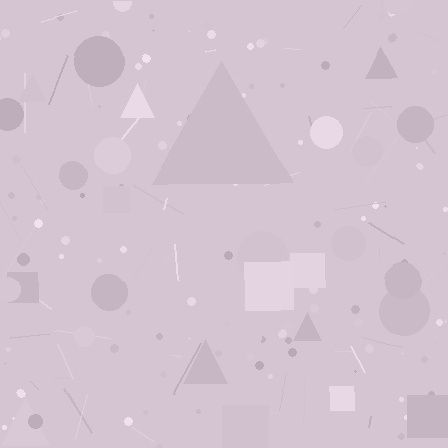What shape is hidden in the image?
A triangle is hidden in the image.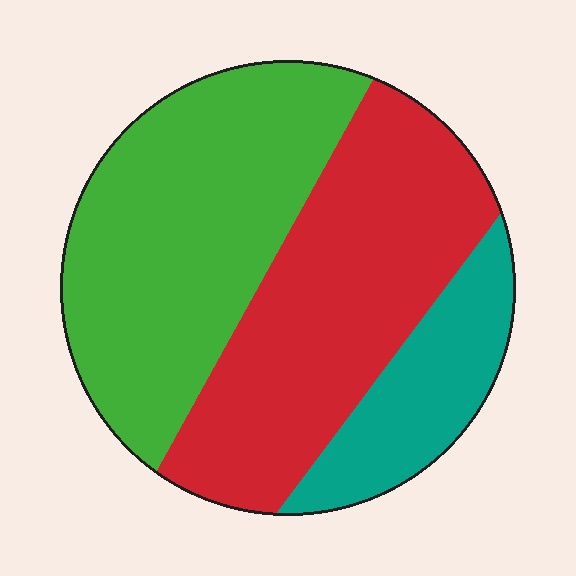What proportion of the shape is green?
Green covers 43% of the shape.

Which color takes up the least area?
Teal, at roughly 15%.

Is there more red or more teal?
Red.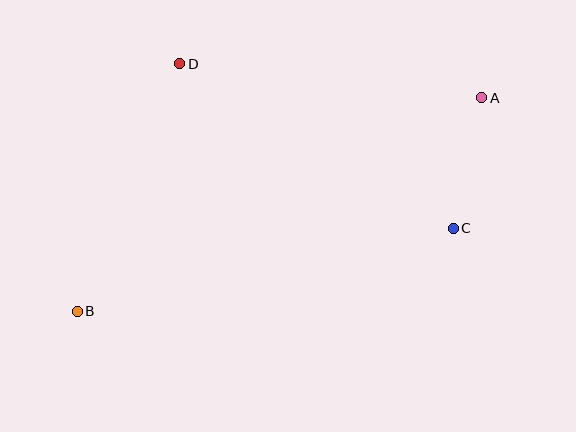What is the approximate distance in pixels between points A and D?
The distance between A and D is approximately 304 pixels.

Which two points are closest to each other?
Points A and C are closest to each other.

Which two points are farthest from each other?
Points A and B are farthest from each other.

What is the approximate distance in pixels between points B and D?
The distance between B and D is approximately 268 pixels.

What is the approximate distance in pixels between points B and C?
The distance between B and C is approximately 385 pixels.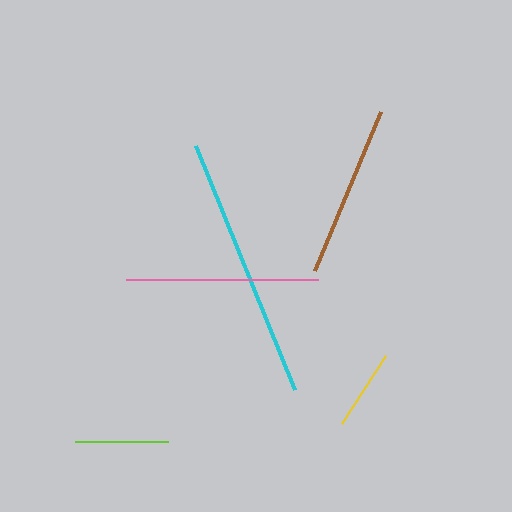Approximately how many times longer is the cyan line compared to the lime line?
The cyan line is approximately 2.8 times the length of the lime line.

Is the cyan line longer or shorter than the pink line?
The cyan line is longer than the pink line.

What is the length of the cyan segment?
The cyan segment is approximately 264 pixels long.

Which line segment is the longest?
The cyan line is the longest at approximately 264 pixels.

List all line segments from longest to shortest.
From longest to shortest: cyan, pink, brown, lime, yellow.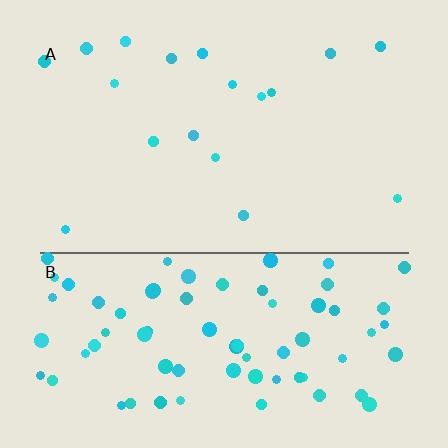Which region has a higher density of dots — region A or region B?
B (the bottom).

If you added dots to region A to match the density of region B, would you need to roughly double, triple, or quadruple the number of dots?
Approximately quadruple.